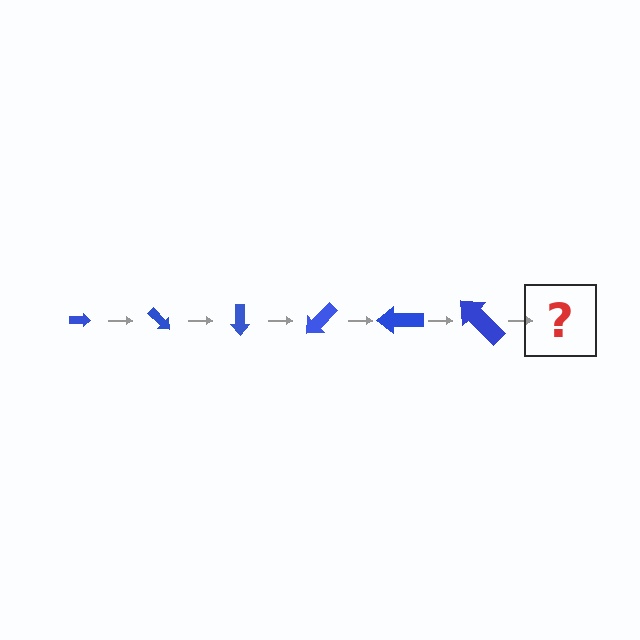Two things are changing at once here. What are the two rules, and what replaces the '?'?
The two rules are that the arrow grows larger each step and it rotates 45 degrees each step. The '?' should be an arrow, larger than the previous one and rotated 270 degrees from the start.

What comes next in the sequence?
The next element should be an arrow, larger than the previous one and rotated 270 degrees from the start.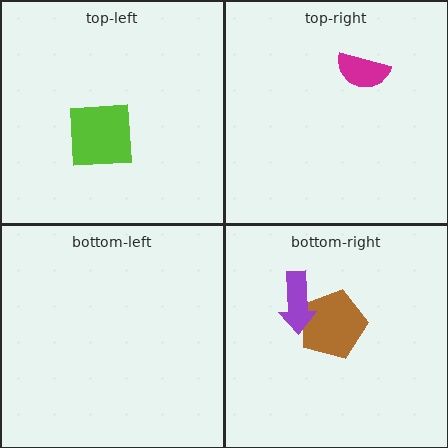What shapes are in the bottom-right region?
The brown pentagon, the purple arrow.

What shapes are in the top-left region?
The lime square.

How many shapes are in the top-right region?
1.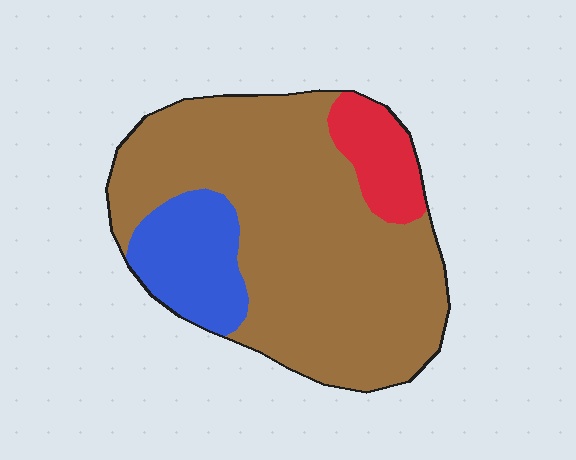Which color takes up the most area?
Brown, at roughly 75%.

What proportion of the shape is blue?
Blue takes up about one sixth (1/6) of the shape.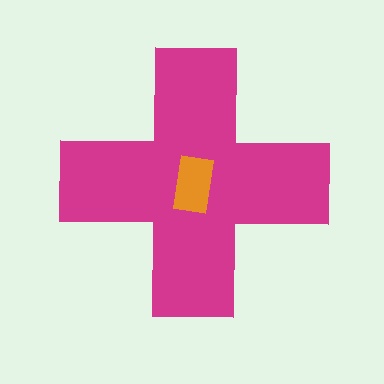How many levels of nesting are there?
2.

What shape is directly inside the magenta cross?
The orange rectangle.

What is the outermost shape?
The magenta cross.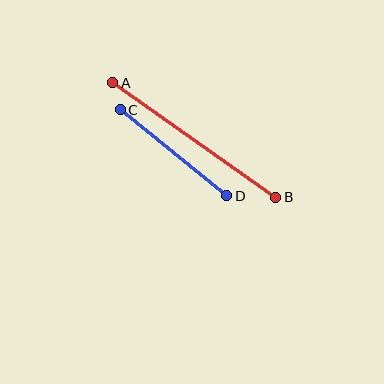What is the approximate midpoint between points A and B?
The midpoint is at approximately (194, 140) pixels.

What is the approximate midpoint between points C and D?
The midpoint is at approximately (174, 153) pixels.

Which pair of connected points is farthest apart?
Points A and B are farthest apart.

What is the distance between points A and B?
The distance is approximately 199 pixels.